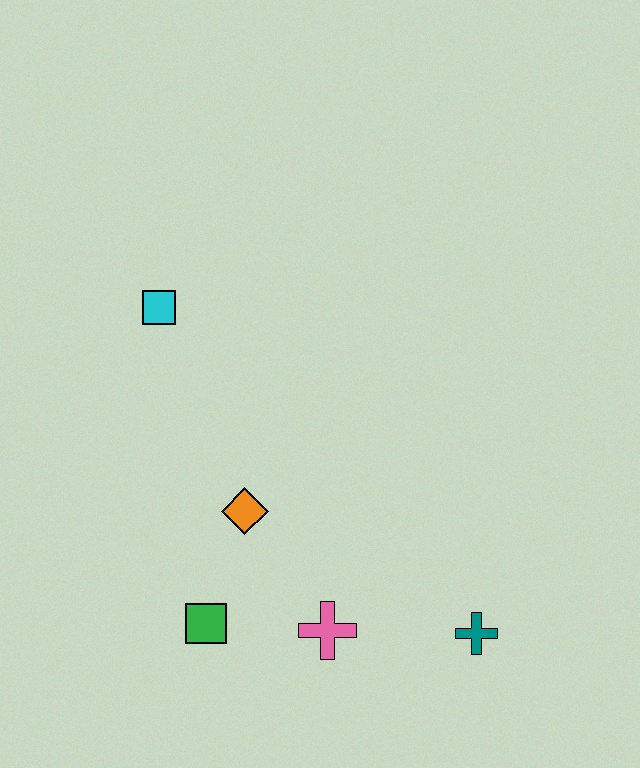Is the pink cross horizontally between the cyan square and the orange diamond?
No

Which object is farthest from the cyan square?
The teal cross is farthest from the cyan square.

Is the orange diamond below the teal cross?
No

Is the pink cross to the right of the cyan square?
Yes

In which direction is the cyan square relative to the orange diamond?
The cyan square is above the orange diamond.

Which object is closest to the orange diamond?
The green square is closest to the orange diamond.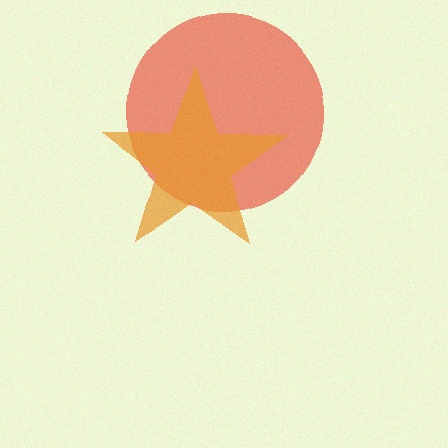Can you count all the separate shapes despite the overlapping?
Yes, there are 2 separate shapes.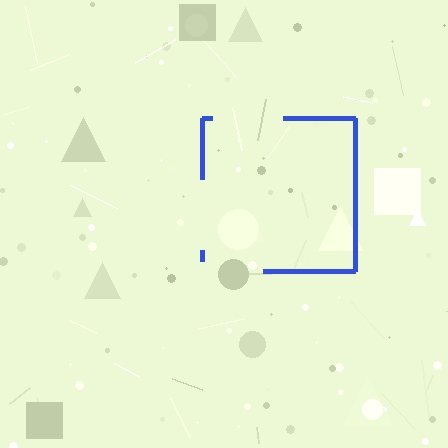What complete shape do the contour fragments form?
The contour fragments form a square.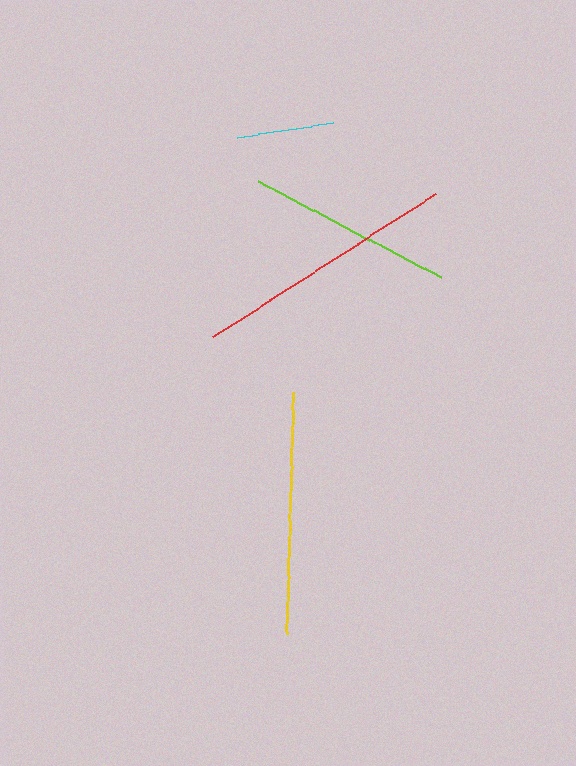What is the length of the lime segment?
The lime segment is approximately 207 pixels long.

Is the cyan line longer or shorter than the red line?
The red line is longer than the cyan line.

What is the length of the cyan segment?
The cyan segment is approximately 98 pixels long.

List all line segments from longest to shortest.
From longest to shortest: red, yellow, lime, cyan.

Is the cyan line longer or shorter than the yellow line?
The yellow line is longer than the cyan line.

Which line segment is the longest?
The red line is the longest at approximately 264 pixels.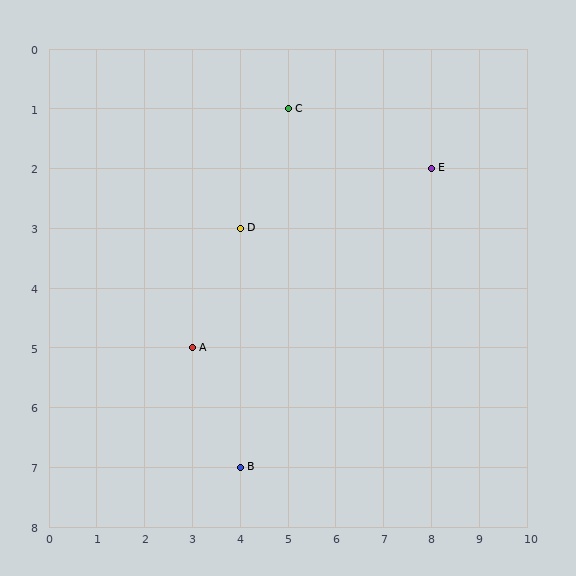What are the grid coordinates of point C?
Point C is at grid coordinates (5, 1).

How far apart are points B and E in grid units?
Points B and E are 4 columns and 5 rows apart (about 6.4 grid units diagonally).